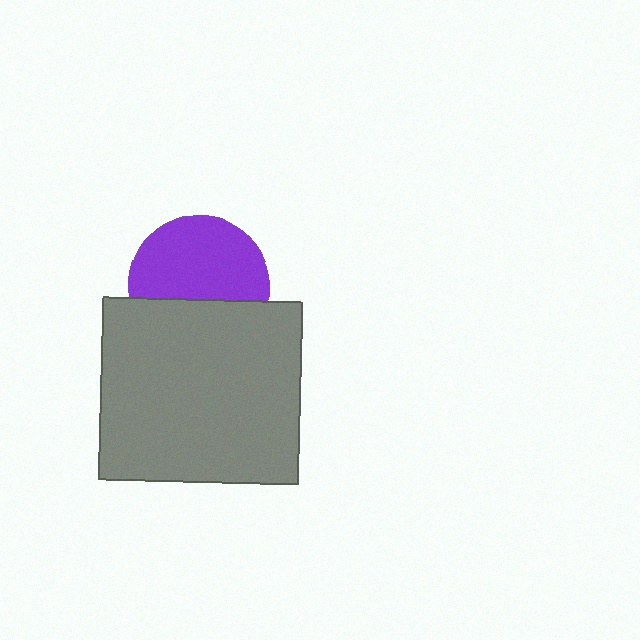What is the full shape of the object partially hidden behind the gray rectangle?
The partially hidden object is a purple circle.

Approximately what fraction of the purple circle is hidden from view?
Roughly 39% of the purple circle is hidden behind the gray rectangle.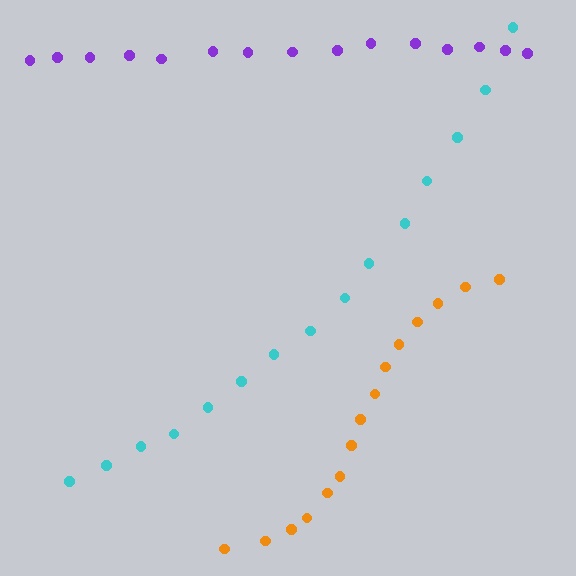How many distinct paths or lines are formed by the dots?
There are 3 distinct paths.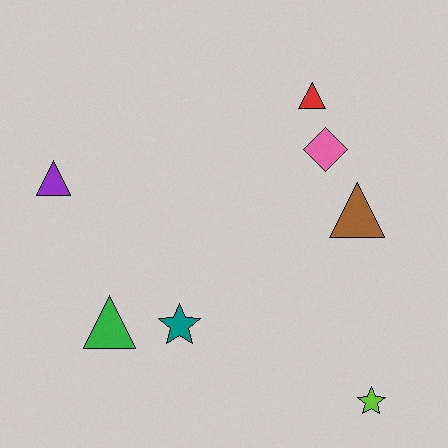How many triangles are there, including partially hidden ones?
There are 4 triangles.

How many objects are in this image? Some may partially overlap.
There are 7 objects.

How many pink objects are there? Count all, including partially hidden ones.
There is 1 pink object.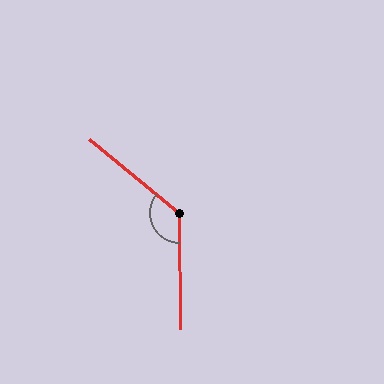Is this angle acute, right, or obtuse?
It is obtuse.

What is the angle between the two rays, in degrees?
Approximately 129 degrees.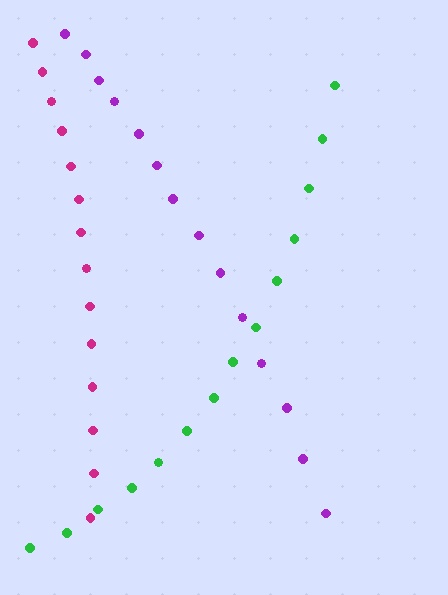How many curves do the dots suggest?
There are 3 distinct paths.